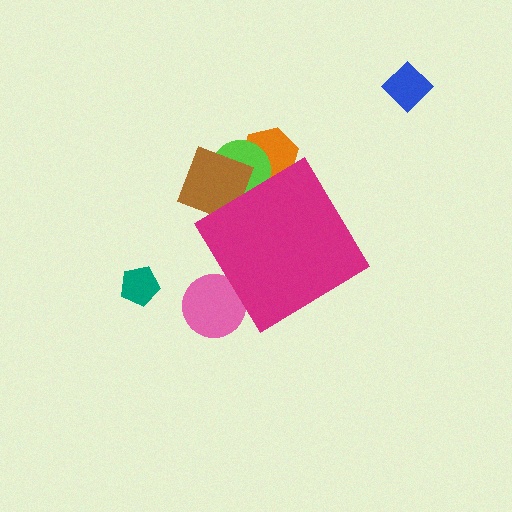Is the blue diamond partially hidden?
No, the blue diamond is fully visible.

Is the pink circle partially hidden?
Yes, the pink circle is partially hidden behind the magenta diamond.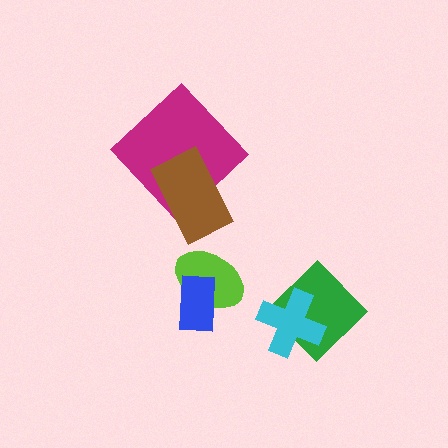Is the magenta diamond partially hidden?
Yes, it is partially covered by another shape.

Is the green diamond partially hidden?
Yes, it is partially covered by another shape.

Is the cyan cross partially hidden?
No, no other shape covers it.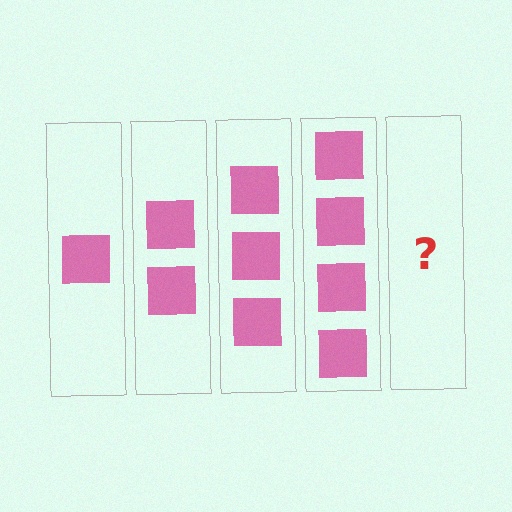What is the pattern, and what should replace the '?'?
The pattern is that each step adds one more square. The '?' should be 5 squares.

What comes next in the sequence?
The next element should be 5 squares.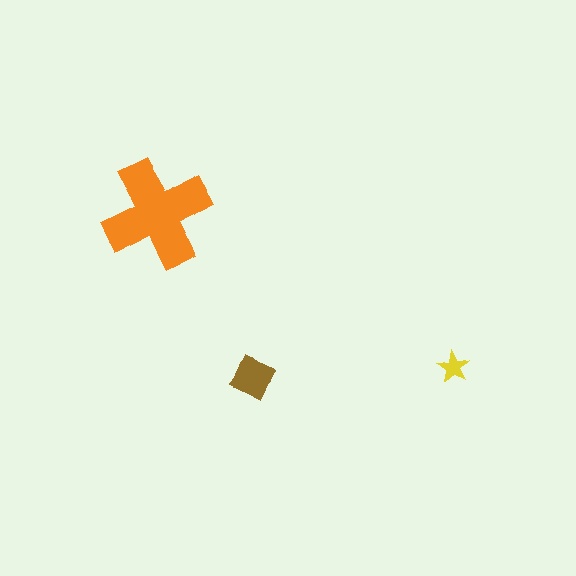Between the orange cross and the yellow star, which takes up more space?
The orange cross.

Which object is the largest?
The orange cross.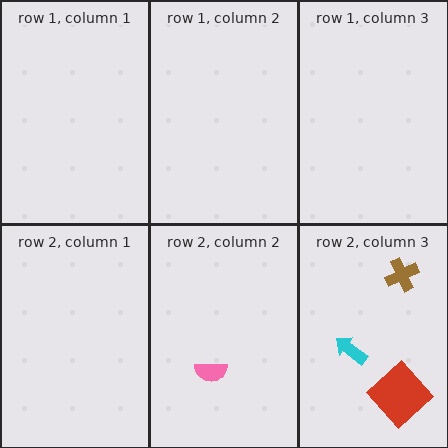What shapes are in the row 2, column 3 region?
The brown cross, the cyan arrow, the red diamond.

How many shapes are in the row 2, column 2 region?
1.